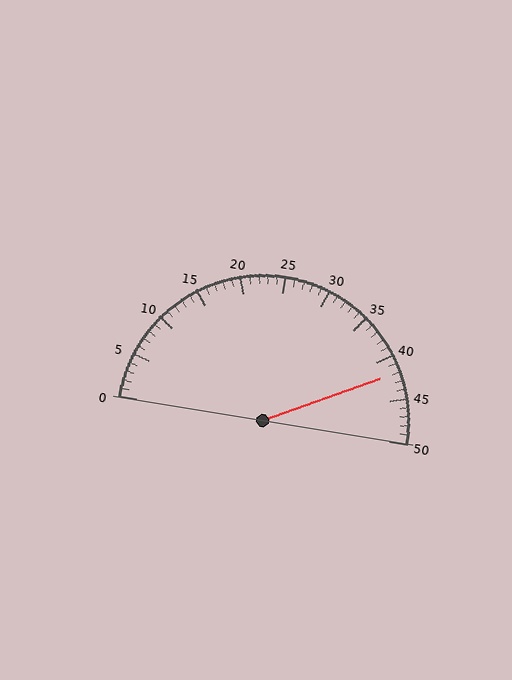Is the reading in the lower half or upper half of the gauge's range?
The reading is in the upper half of the range (0 to 50).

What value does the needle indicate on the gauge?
The needle indicates approximately 42.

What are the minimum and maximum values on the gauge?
The gauge ranges from 0 to 50.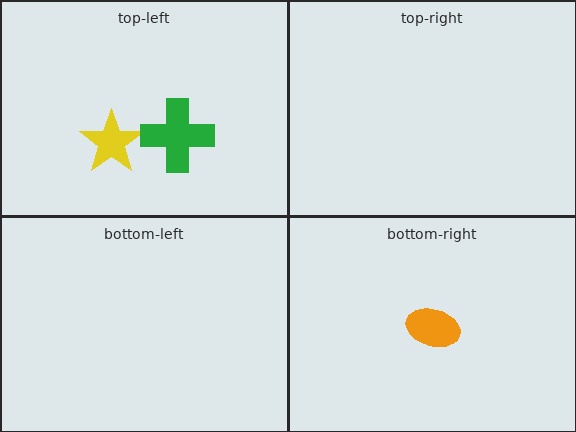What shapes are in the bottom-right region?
The orange ellipse.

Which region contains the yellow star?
The top-left region.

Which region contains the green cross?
The top-left region.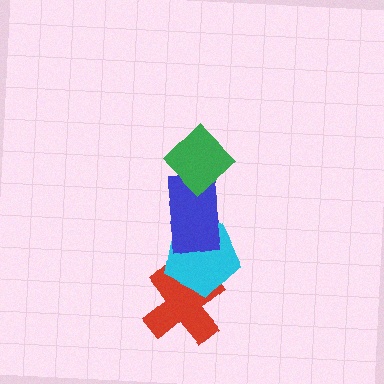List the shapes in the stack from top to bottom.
From top to bottom: the green diamond, the blue rectangle, the cyan pentagon, the red cross.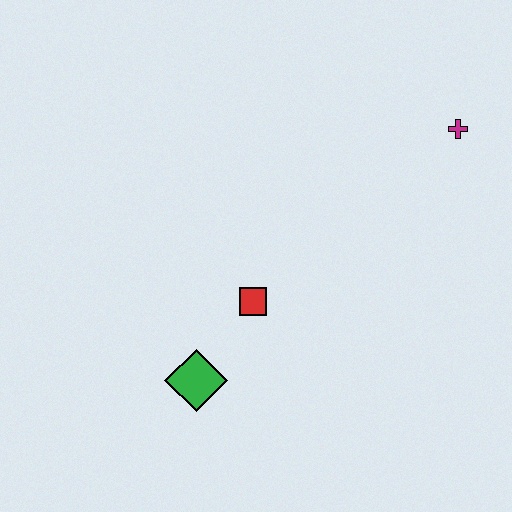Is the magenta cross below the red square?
No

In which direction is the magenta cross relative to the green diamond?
The magenta cross is to the right of the green diamond.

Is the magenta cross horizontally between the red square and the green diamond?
No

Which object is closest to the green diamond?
The red square is closest to the green diamond.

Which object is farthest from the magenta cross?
The green diamond is farthest from the magenta cross.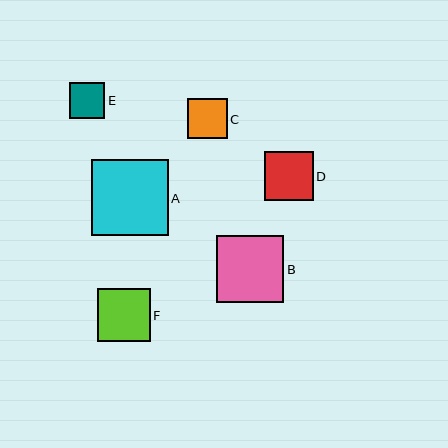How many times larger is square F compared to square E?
Square F is approximately 1.5 times the size of square E.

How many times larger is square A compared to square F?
Square A is approximately 1.5 times the size of square F.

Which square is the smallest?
Square E is the smallest with a size of approximately 36 pixels.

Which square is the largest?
Square A is the largest with a size of approximately 76 pixels.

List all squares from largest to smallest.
From largest to smallest: A, B, F, D, C, E.